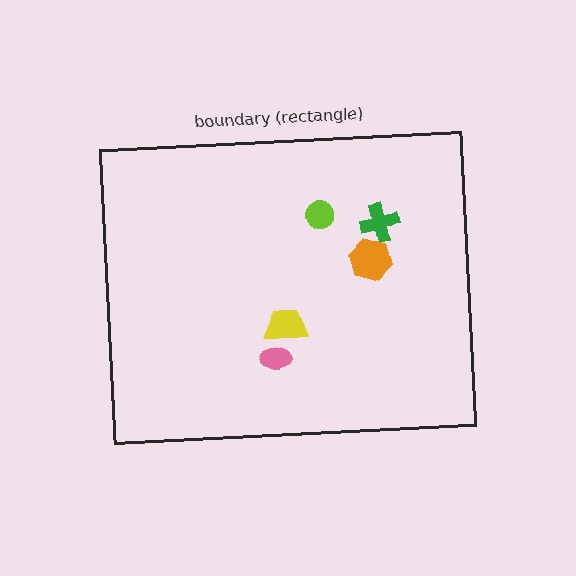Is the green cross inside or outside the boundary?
Inside.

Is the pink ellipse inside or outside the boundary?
Inside.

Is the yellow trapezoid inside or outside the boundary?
Inside.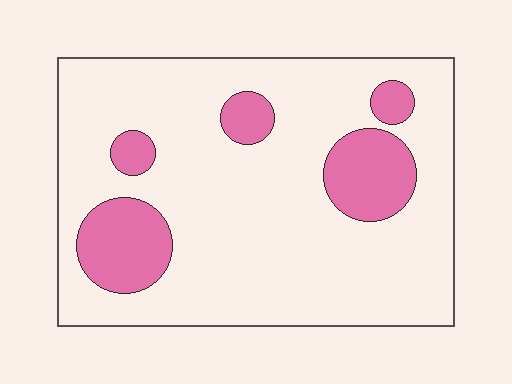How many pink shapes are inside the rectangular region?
5.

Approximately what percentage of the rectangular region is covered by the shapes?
Approximately 20%.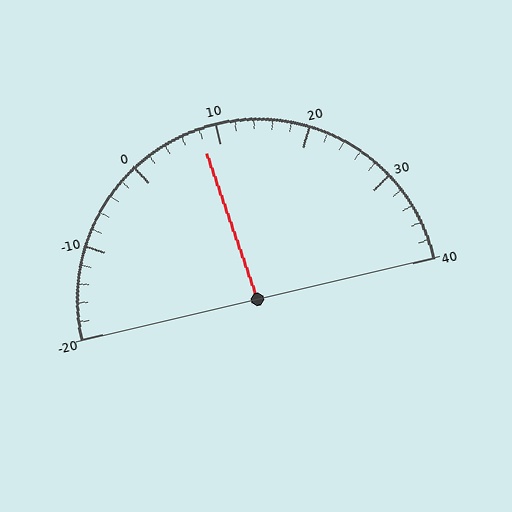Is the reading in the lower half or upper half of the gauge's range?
The reading is in the lower half of the range (-20 to 40).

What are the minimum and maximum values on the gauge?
The gauge ranges from -20 to 40.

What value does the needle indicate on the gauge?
The needle indicates approximately 8.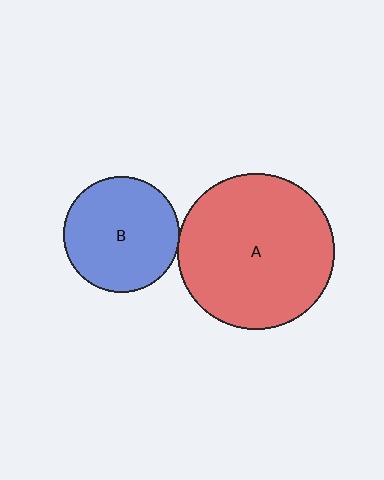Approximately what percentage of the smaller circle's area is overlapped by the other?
Approximately 5%.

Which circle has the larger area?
Circle A (red).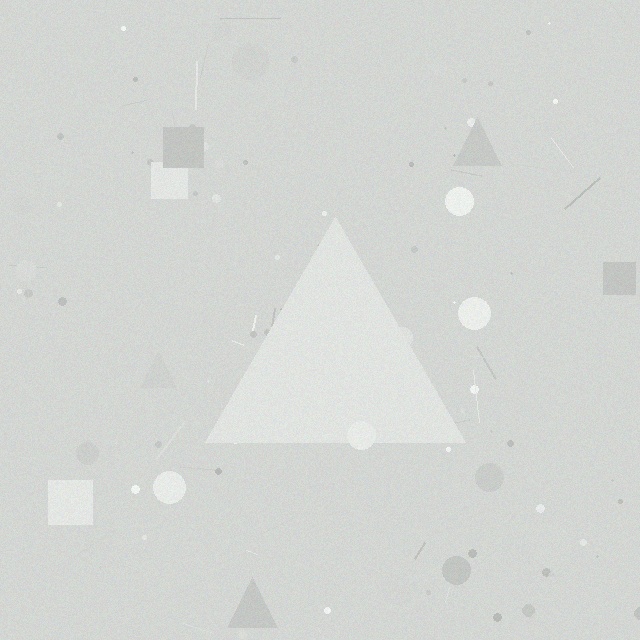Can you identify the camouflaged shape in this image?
The camouflaged shape is a triangle.